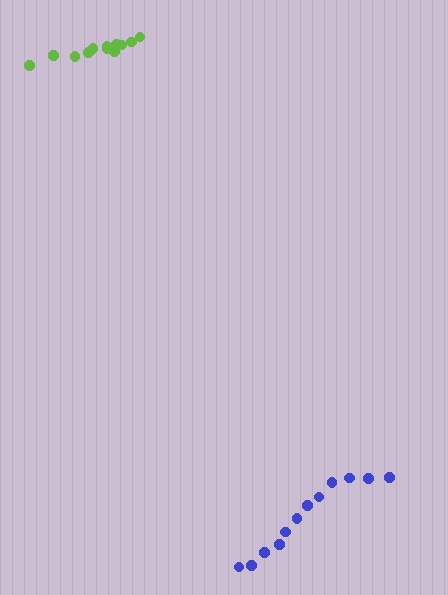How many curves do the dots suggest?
There are 2 distinct paths.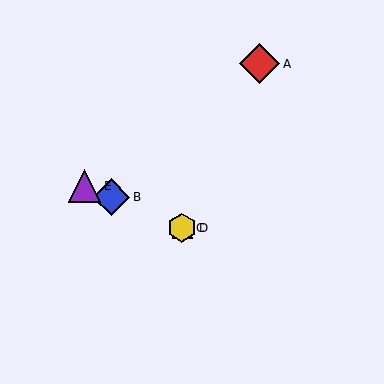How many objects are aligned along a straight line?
4 objects (B, C, D, E) are aligned along a straight line.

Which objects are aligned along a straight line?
Objects B, C, D, E are aligned along a straight line.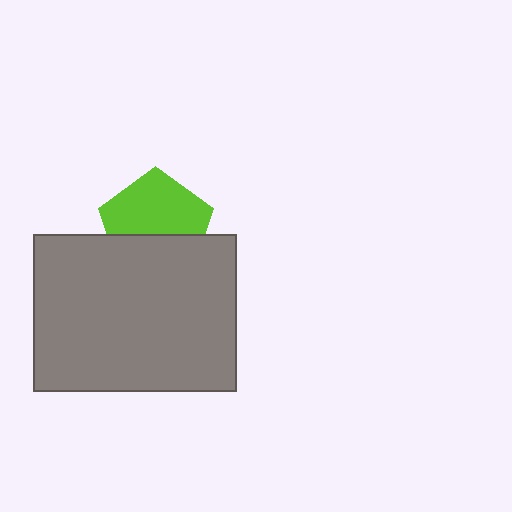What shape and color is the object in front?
The object in front is a gray rectangle.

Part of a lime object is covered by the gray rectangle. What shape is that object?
It is a pentagon.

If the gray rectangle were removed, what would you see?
You would see the complete lime pentagon.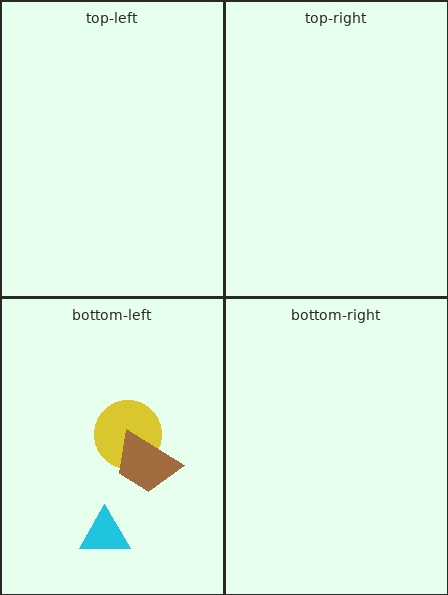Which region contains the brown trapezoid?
The bottom-left region.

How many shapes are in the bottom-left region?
3.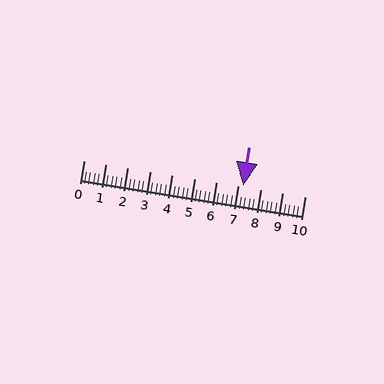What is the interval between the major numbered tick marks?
The major tick marks are spaced 1 units apart.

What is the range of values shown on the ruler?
The ruler shows values from 0 to 10.